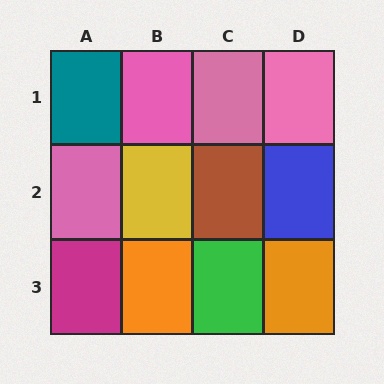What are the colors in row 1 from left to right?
Teal, pink, pink, pink.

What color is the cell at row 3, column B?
Orange.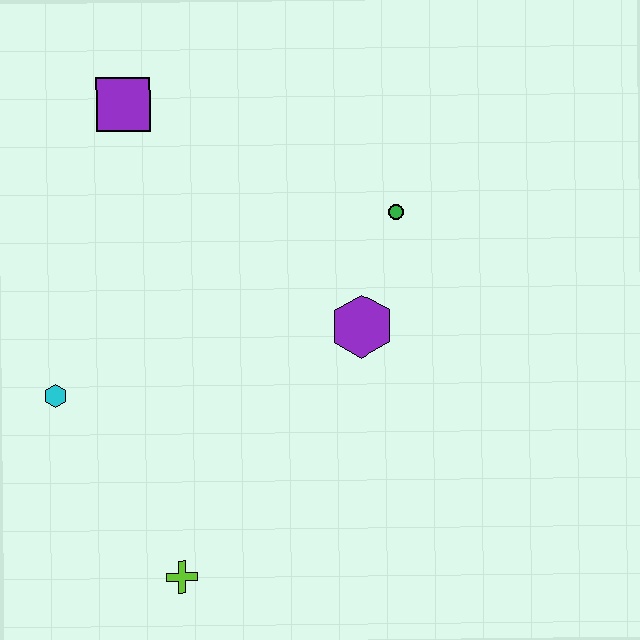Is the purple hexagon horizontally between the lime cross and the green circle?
Yes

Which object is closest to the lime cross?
The cyan hexagon is closest to the lime cross.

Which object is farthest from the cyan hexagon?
The green circle is farthest from the cyan hexagon.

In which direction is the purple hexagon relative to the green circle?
The purple hexagon is below the green circle.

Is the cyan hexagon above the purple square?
No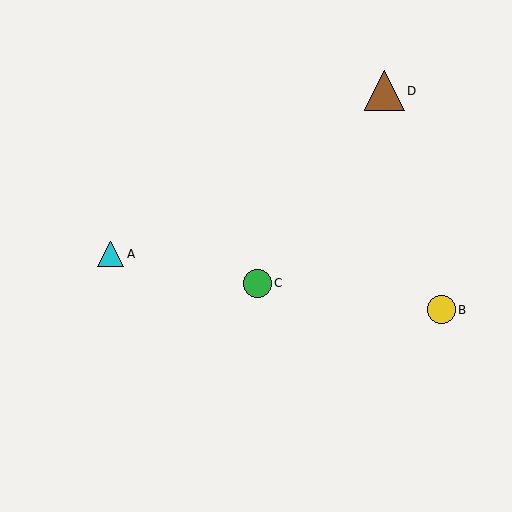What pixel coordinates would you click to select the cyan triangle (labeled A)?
Click at (111, 254) to select the cyan triangle A.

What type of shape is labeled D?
Shape D is a brown triangle.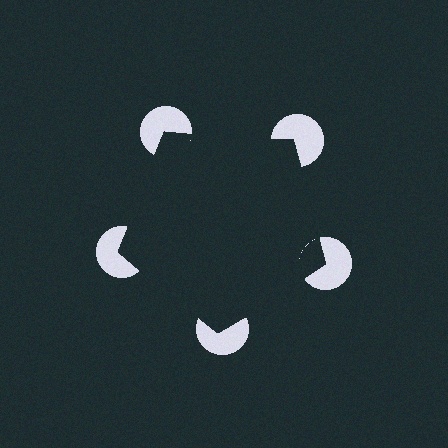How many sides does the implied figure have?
5 sides.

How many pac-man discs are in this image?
There are 5 — one at each vertex of the illusory pentagon.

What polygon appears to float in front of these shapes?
An illusory pentagon — its edges are inferred from the aligned wedge cuts in the pac-man discs, not physically drawn.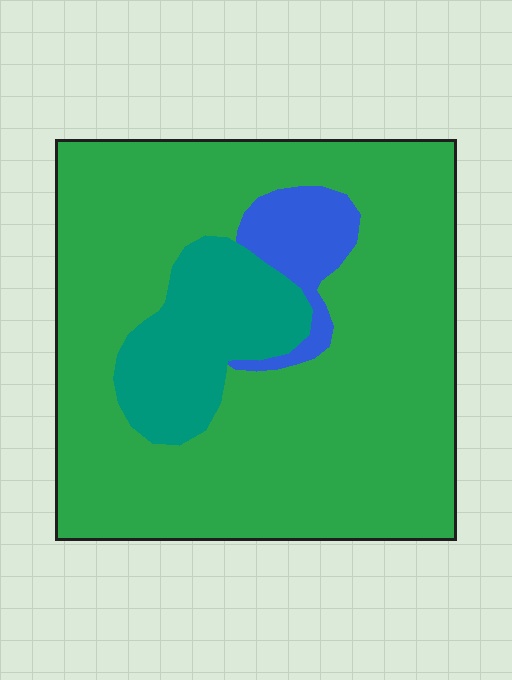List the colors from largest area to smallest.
From largest to smallest: green, teal, blue.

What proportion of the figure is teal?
Teal covers around 15% of the figure.